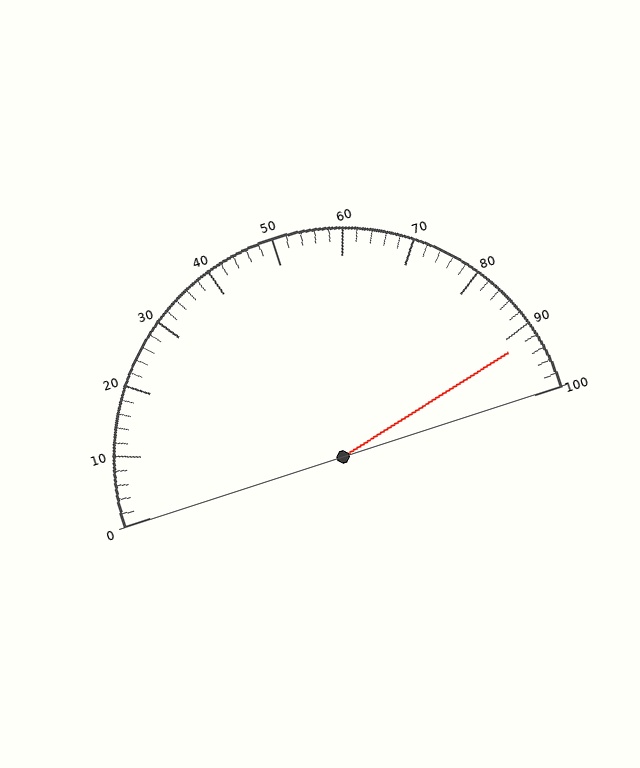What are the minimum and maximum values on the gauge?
The gauge ranges from 0 to 100.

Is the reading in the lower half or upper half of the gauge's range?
The reading is in the upper half of the range (0 to 100).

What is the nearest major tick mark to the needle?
The nearest major tick mark is 90.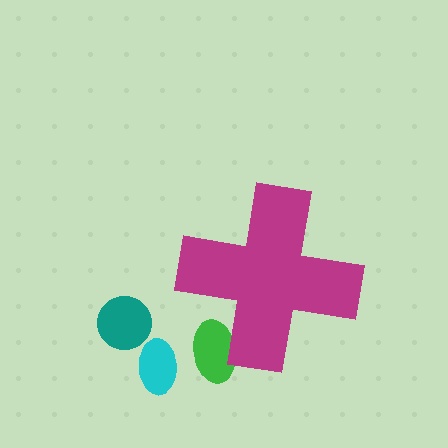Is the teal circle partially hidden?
No, the teal circle is fully visible.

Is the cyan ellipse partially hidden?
No, the cyan ellipse is fully visible.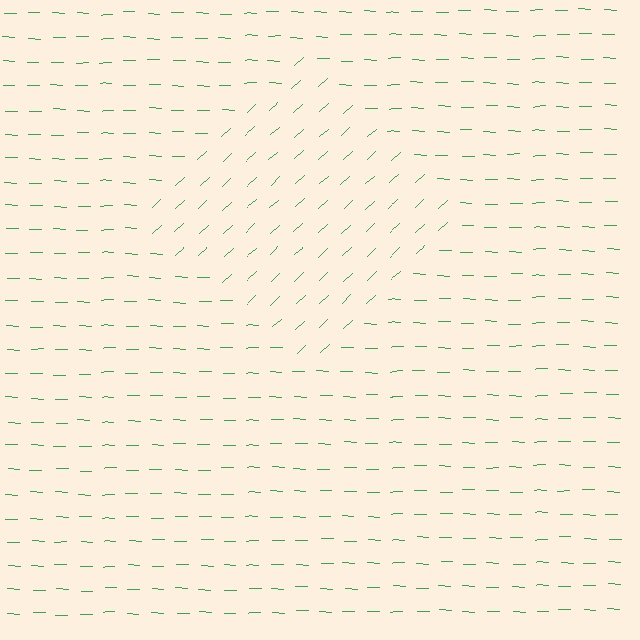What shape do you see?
I see a diamond.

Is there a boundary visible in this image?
Yes, there is a texture boundary formed by a change in line orientation.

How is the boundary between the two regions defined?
The boundary is defined purely by a change in line orientation (approximately 45 degrees difference). All lines are the same color and thickness.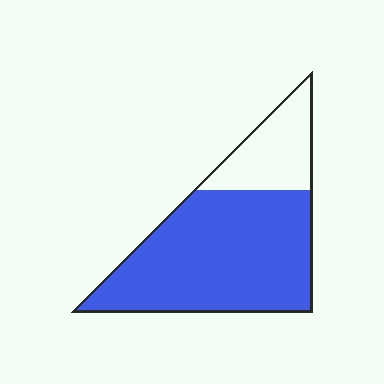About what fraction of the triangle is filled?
About three quarters (3/4).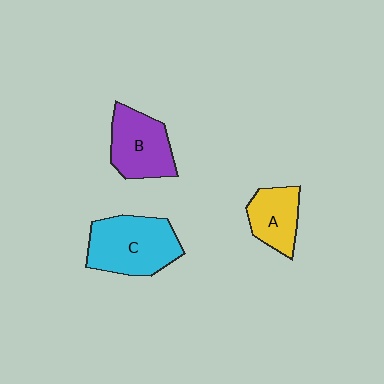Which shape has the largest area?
Shape C (cyan).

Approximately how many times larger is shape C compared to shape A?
Approximately 1.6 times.